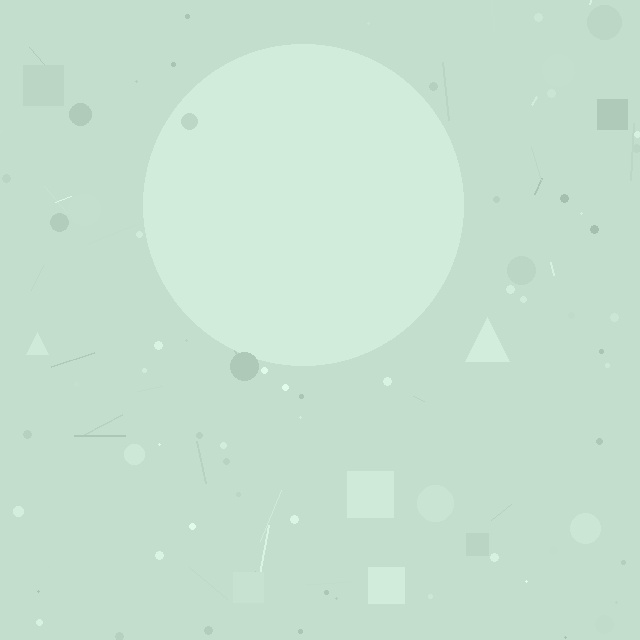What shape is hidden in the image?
A circle is hidden in the image.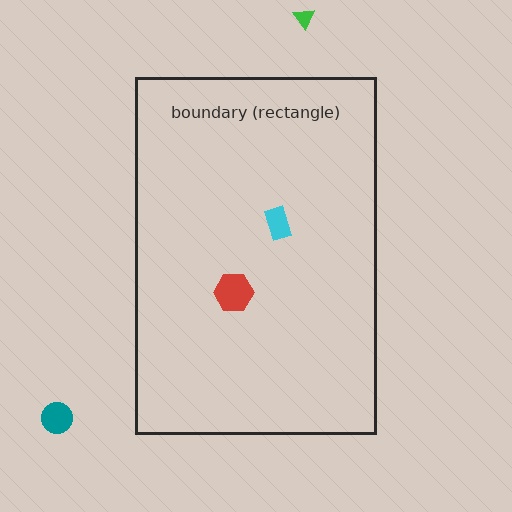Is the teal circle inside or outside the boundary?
Outside.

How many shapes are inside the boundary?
2 inside, 2 outside.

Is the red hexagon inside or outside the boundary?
Inside.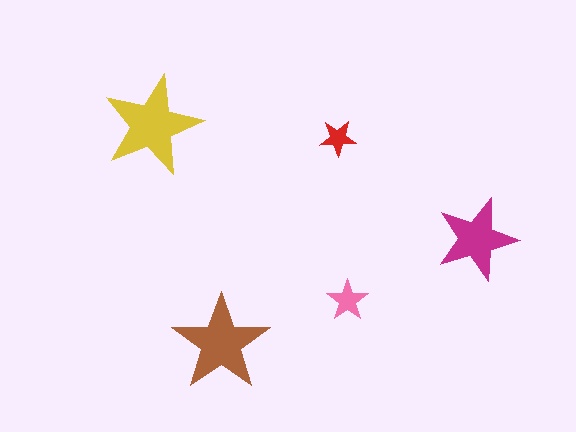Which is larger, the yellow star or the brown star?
The yellow one.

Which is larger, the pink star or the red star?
The pink one.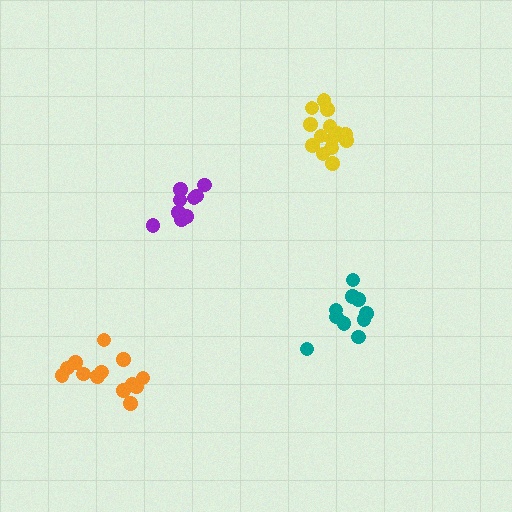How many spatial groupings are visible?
There are 4 spatial groupings.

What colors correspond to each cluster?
The clusters are colored: orange, purple, yellow, teal.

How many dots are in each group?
Group 1: 13 dots, Group 2: 9 dots, Group 3: 14 dots, Group 4: 10 dots (46 total).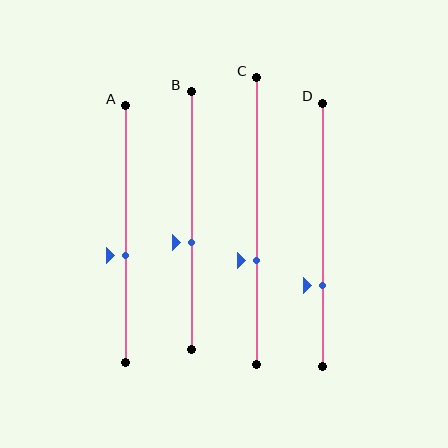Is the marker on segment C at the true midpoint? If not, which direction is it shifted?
No, the marker on segment C is shifted downward by about 14% of the segment length.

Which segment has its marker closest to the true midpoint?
Segment A has its marker closest to the true midpoint.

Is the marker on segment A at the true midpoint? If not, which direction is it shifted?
No, the marker on segment A is shifted downward by about 8% of the segment length.